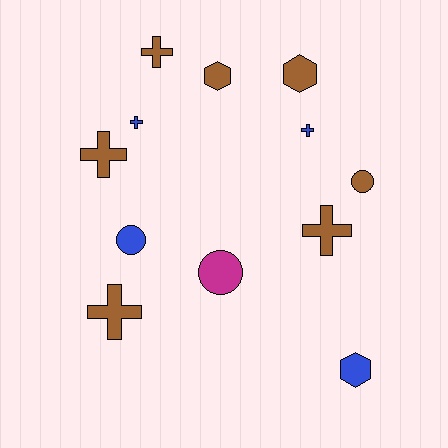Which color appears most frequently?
Brown, with 7 objects.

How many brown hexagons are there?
There are 2 brown hexagons.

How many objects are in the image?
There are 12 objects.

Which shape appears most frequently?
Cross, with 6 objects.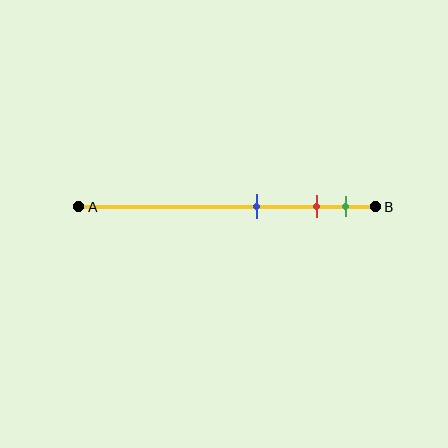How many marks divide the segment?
There are 3 marks dividing the segment.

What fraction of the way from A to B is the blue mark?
The blue mark is approximately 60% (0.6) of the way from A to B.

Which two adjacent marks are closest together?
The red and green marks are the closest adjacent pair.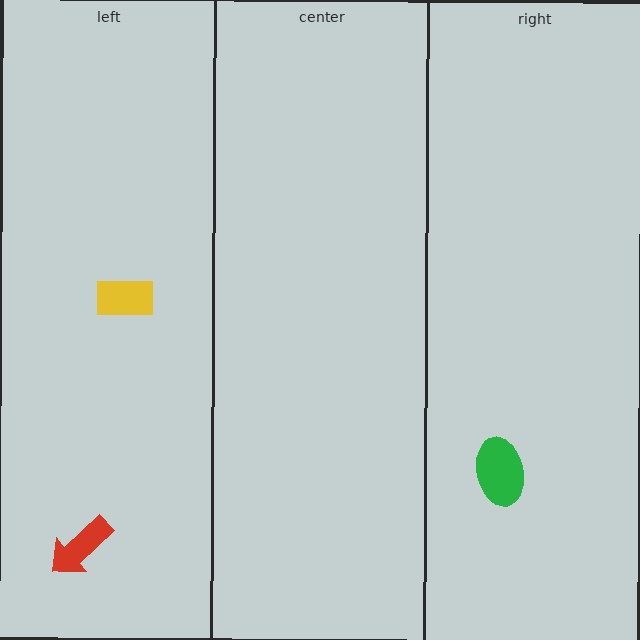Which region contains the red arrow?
The left region.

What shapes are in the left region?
The red arrow, the yellow rectangle.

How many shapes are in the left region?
2.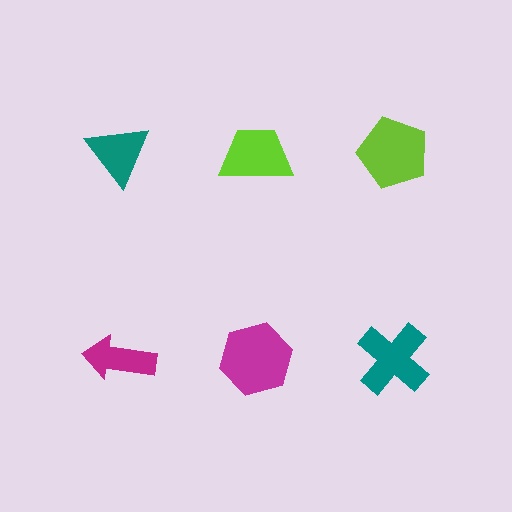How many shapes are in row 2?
3 shapes.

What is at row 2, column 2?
A magenta hexagon.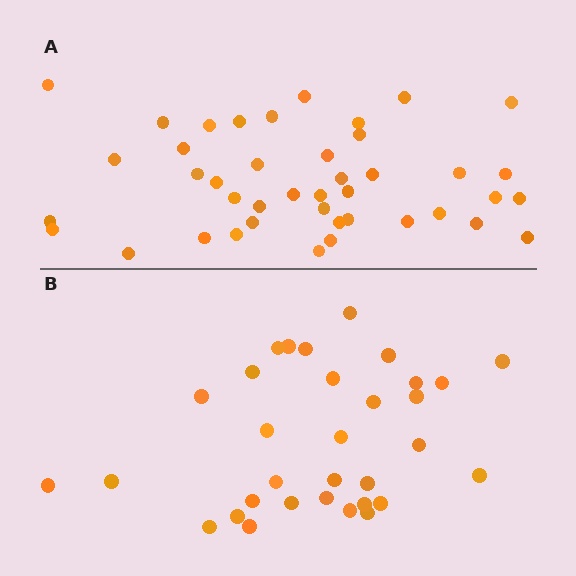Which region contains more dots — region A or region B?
Region A (the top region) has more dots.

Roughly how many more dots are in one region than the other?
Region A has roughly 10 or so more dots than region B.